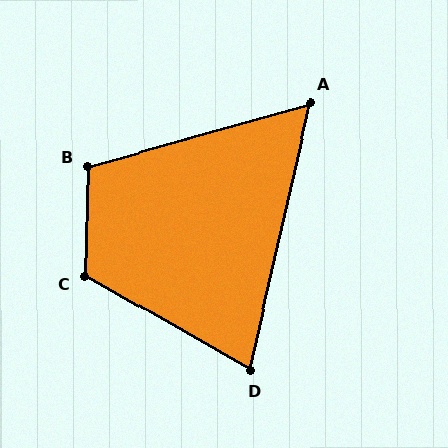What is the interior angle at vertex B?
Approximately 107 degrees (obtuse).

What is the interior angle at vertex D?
Approximately 73 degrees (acute).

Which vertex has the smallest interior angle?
A, at approximately 61 degrees.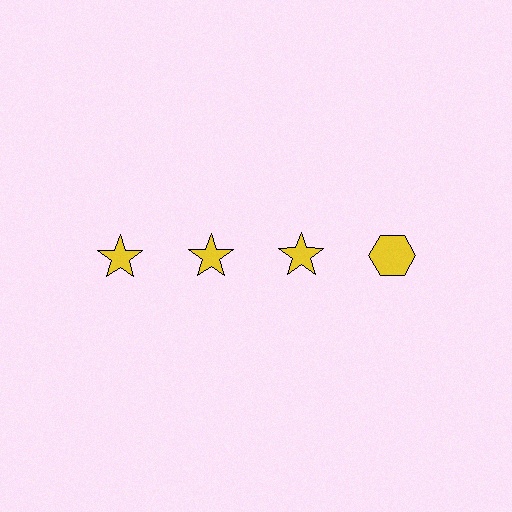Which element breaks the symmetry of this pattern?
The yellow hexagon in the top row, second from right column breaks the symmetry. All other shapes are yellow stars.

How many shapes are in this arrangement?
There are 4 shapes arranged in a grid pattern.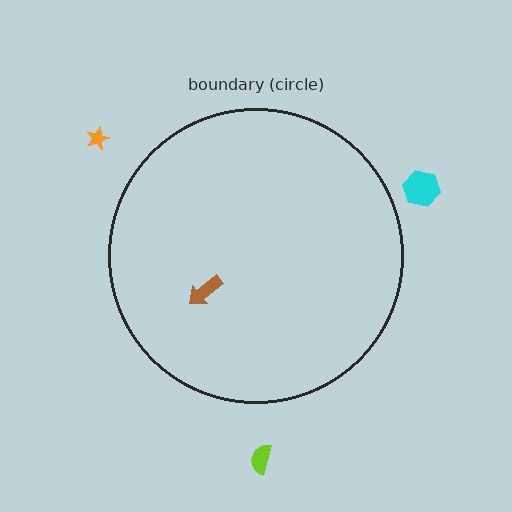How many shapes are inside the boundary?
1 inside, 3 outside.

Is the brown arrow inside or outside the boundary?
Inside.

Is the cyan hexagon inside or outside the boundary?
Outside.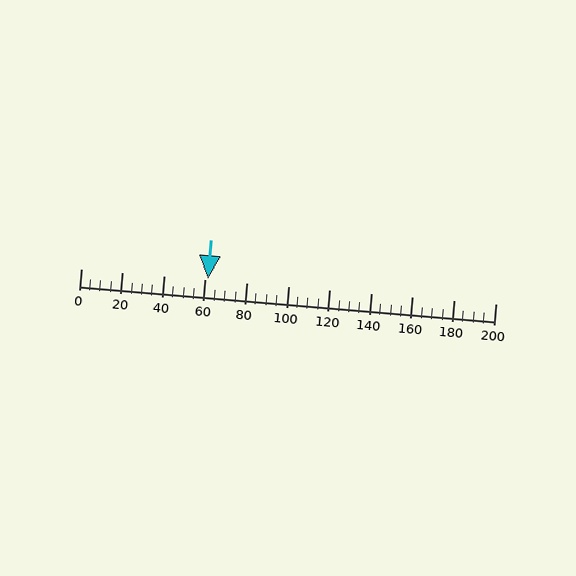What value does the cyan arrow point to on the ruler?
The cyan arrow points to approximately 61.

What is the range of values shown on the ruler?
The ruler shows values from 0 to 200.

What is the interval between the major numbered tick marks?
The major tick marks are spaced 20 units apart.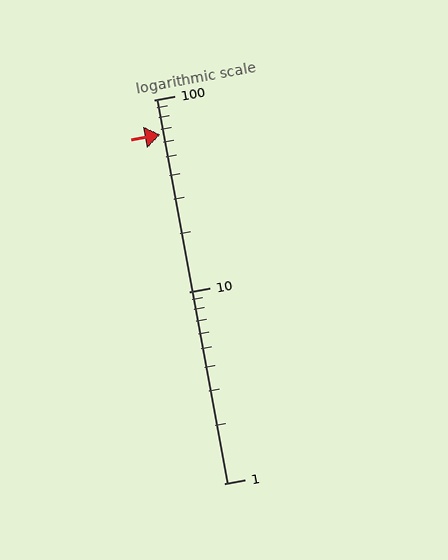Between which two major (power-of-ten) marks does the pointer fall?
The pointer is between 10 and 100.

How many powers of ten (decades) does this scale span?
The scale spans 2 decades, from 1 to 100.